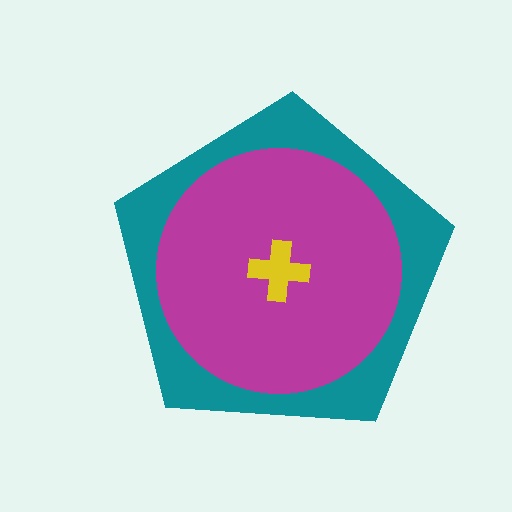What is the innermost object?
The yellow cross.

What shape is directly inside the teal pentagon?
The magenta circle.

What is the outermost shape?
The teal pentagon.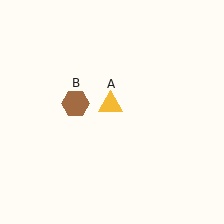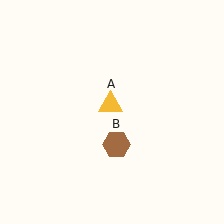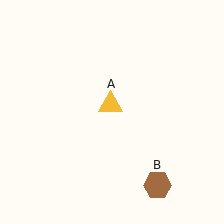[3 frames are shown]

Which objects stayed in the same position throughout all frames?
Yellow triangle (object A) remained stationary.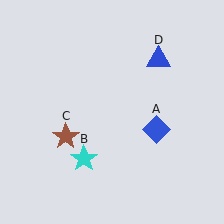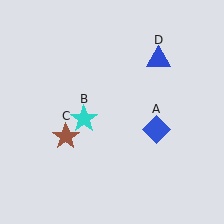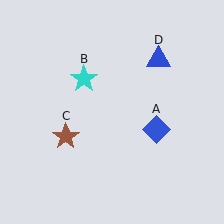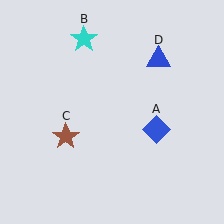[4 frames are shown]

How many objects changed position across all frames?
1 object changed position: cyan star (object B).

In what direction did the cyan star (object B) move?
The cyan star (object B) moved up.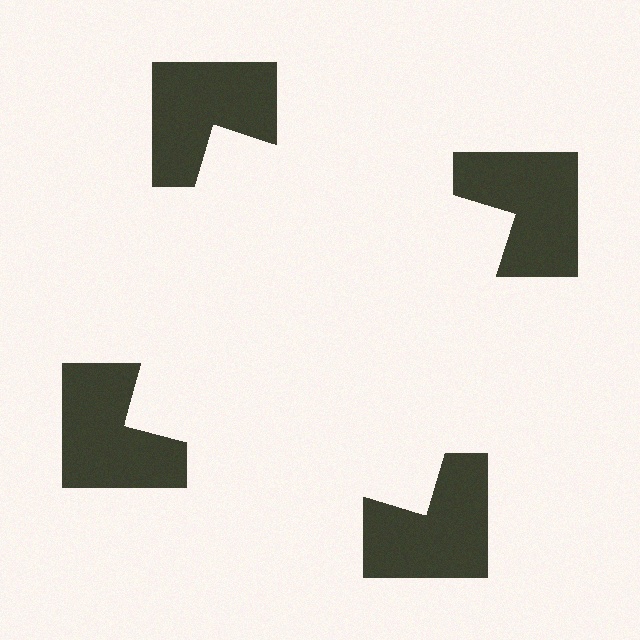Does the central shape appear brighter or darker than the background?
It typically appears slightly brighter than the background, even though no actual brightness change is drawn.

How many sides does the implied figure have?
4 sides.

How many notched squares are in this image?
There are 4 — one at each vertex of the illusory square.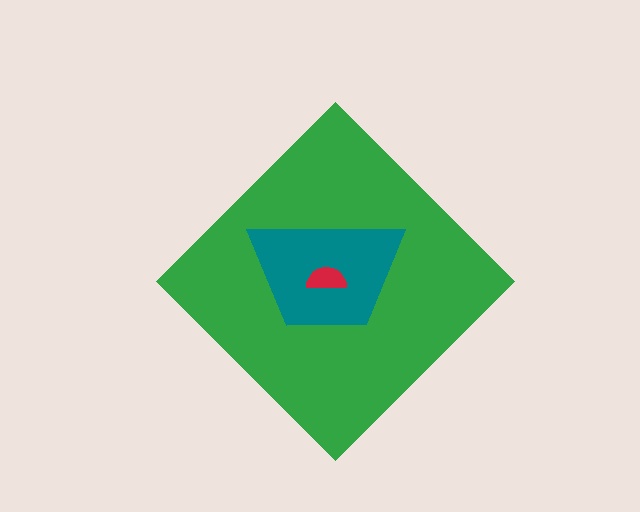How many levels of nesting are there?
3.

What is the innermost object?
The red semicircle.